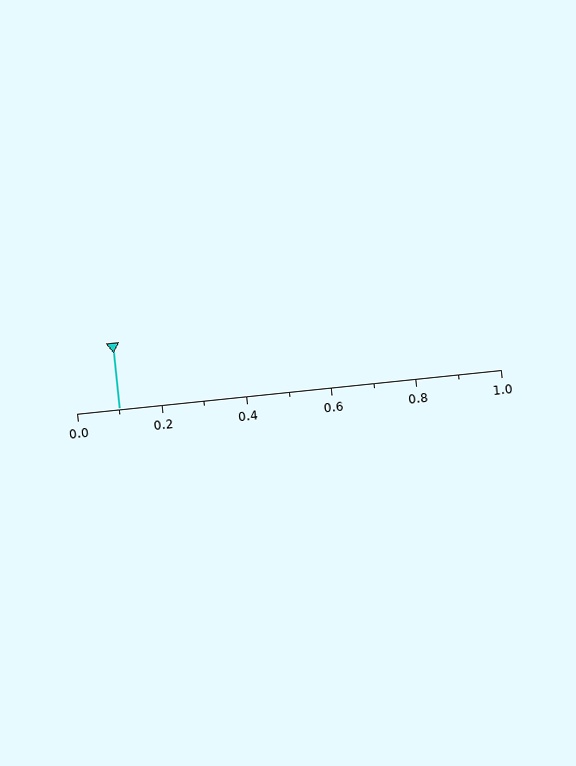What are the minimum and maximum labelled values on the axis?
The axis runs from 0.0 to 1.0.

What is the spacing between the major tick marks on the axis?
The major ticks are spaced 0.2 apart.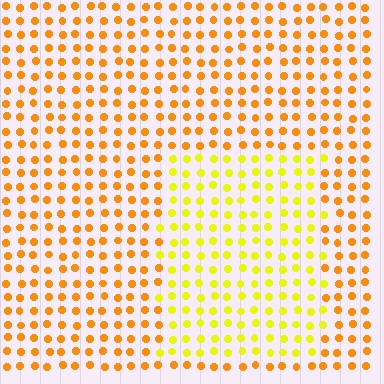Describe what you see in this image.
The image is filled with small orange elements in a uniform arrangement. A rectangle-shaped region is visible where the elements are tinted to a slightly different hue, forming a subtle color boundary.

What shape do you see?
I see a rectangle.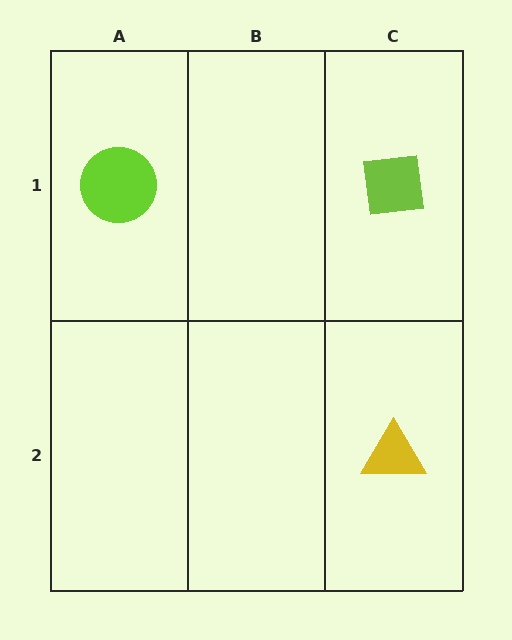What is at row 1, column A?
A lime circle.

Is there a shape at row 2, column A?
No, that cell is empty.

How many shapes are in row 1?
2 shapes.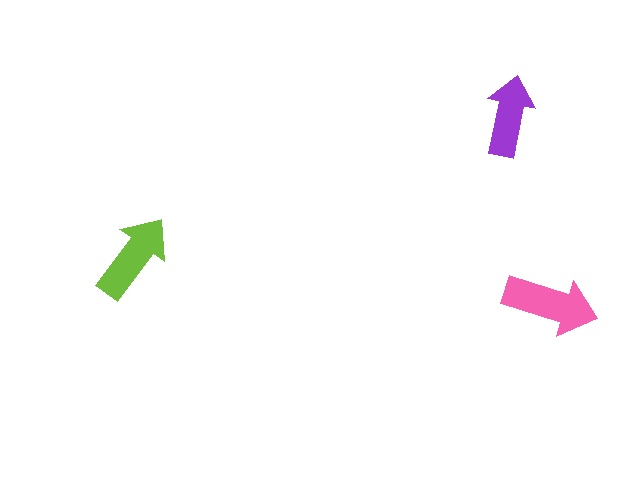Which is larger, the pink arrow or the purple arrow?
The pink one.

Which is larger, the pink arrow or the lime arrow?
The pink one.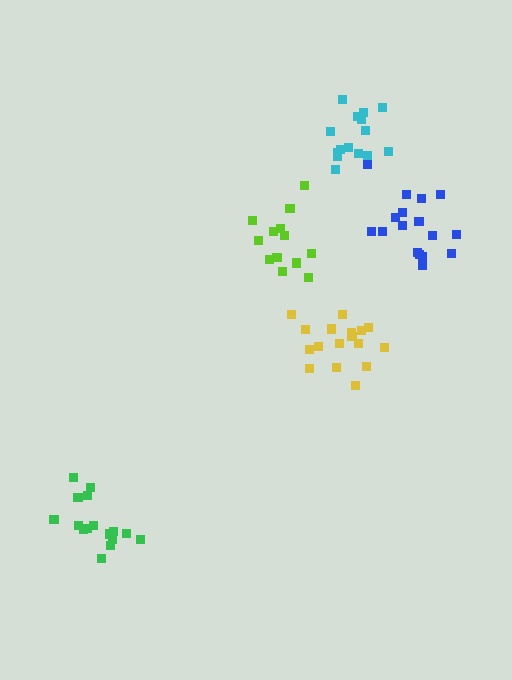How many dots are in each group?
Group 1: 17 dots, Group 2: 15 dots, Group 3: 16 dots, Group 4: 17 dots, Group 5: 13 dots (78 total).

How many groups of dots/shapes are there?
There are 5 groups.